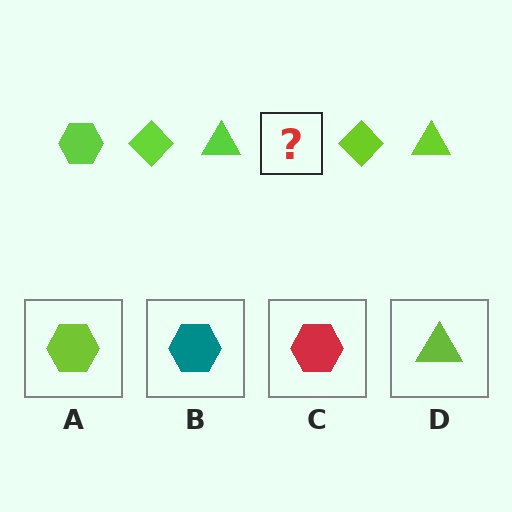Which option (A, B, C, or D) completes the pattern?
A.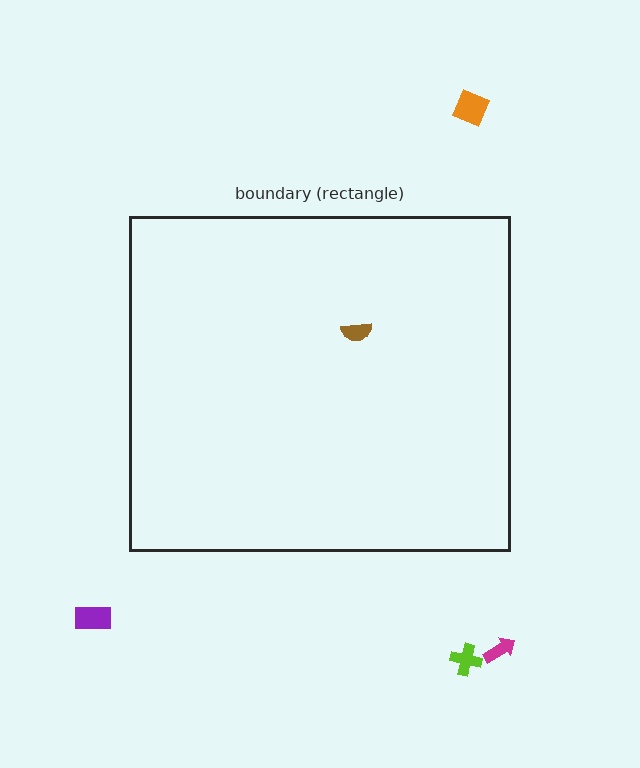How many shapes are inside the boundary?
1 inside, 4 outside.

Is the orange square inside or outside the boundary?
Outside.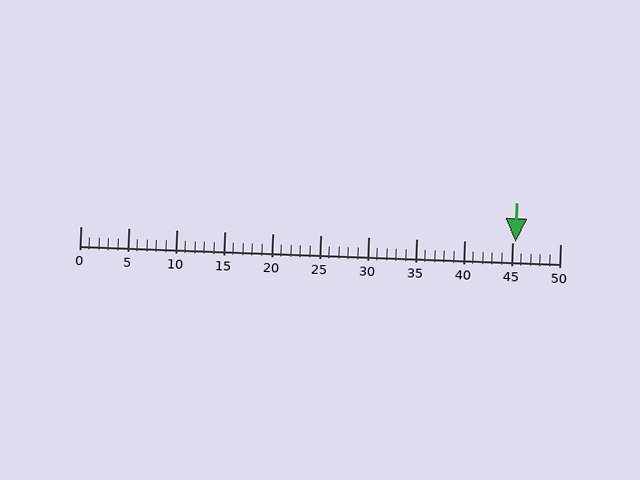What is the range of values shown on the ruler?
The ruler shows values from 0 to 50.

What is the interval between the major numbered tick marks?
The major tick marks are spaced 5 units apart.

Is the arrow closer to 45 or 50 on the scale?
The arrow is closer to 45.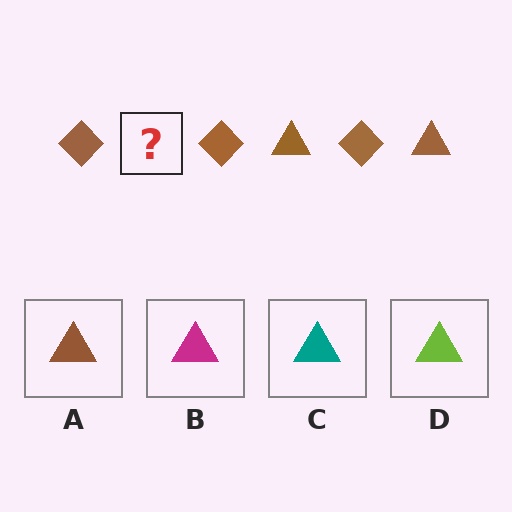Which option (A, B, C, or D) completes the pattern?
A.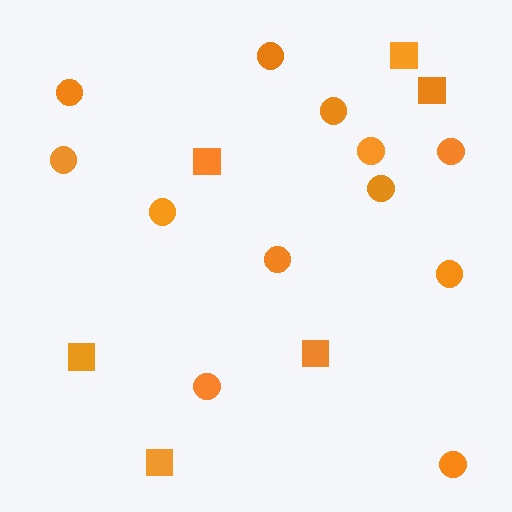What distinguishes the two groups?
There are 2 groups: one group of squares (6) and one group of circles (12).